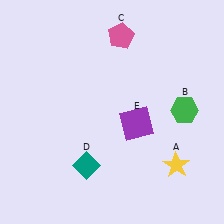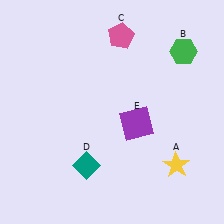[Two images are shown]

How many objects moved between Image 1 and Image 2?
1 object moved between the two images.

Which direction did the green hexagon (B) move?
The green hexagon (B) moved up.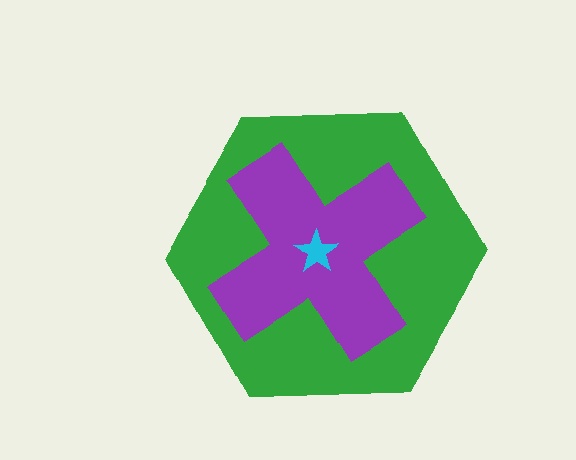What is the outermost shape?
The green hexagon.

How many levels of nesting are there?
3.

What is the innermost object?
The cyan star.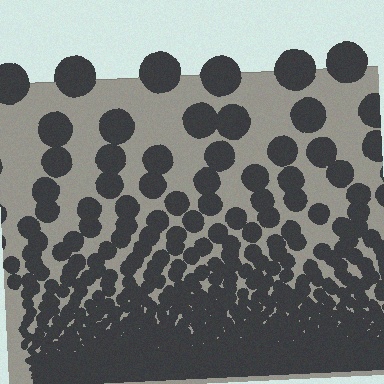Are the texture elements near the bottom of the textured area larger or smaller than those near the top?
Smaller. The gradient is inverted — elements near the bottom are smaller and denser.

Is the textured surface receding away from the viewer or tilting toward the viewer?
The surface appears to tilt toward the viewer. Texture elements get larger and sparser toward the top.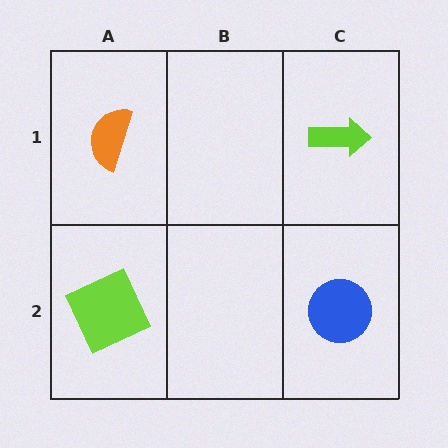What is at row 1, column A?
An orange semicircle.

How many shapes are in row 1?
2 shapes.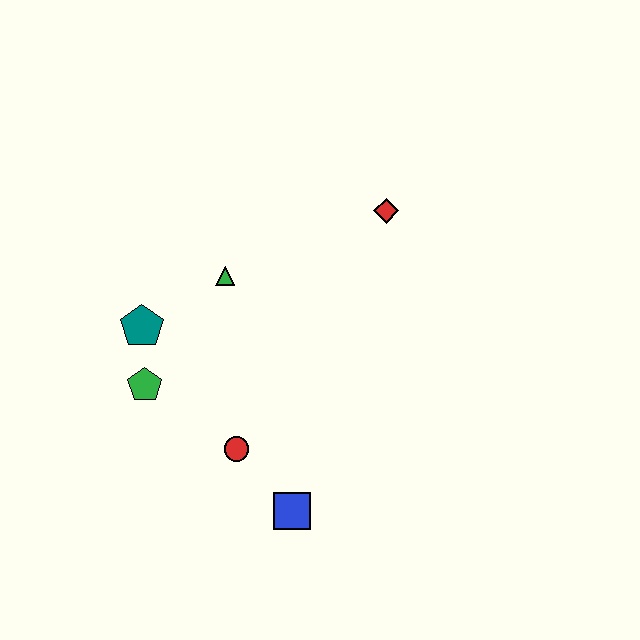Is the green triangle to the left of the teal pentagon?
No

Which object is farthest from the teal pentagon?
The red diamond is farthest from the teal pentagon.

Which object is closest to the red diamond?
The green triangle is closest to the red diamond.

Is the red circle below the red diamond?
Yes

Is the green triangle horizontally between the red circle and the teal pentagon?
Yes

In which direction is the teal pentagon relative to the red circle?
The teal pentagon is above the red circle.